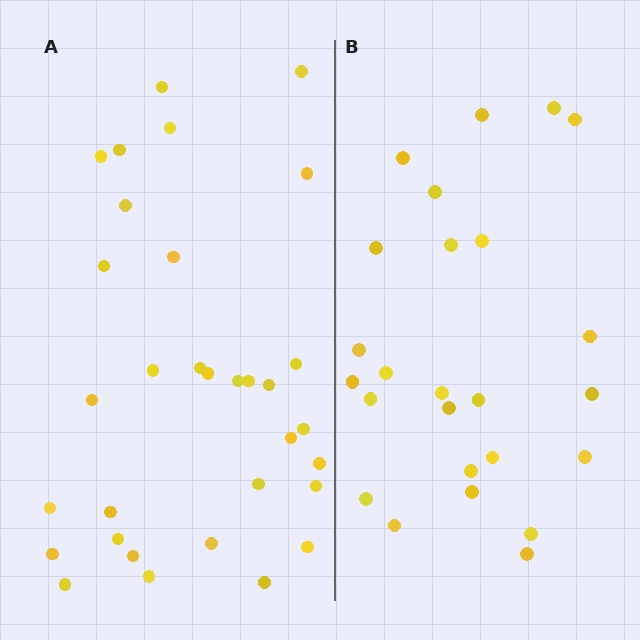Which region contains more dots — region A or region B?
Region A (the left region) has more dots.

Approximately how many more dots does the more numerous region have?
Region A has roughly 8 or so more dots than region B.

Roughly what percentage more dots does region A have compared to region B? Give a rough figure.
About 30% more.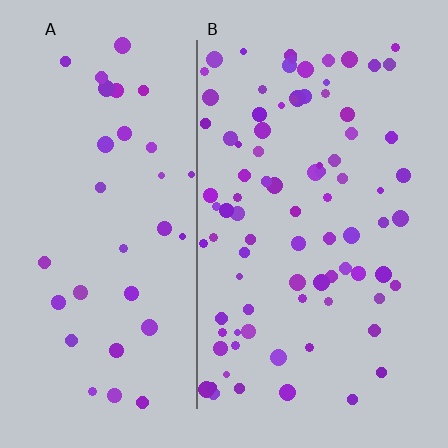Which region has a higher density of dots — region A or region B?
B (the right).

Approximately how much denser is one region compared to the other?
Approximately 2.5× — region B over region A.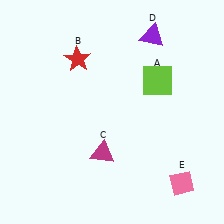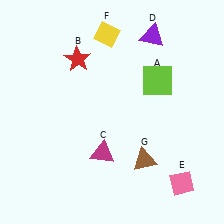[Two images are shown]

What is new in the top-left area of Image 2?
A yellow diamond (F) was added in the top-left area of Image 2.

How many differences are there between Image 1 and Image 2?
There are 2 differences between the two images.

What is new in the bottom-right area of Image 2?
A brown triangle (G) was added in the bottom-right area of Image 2.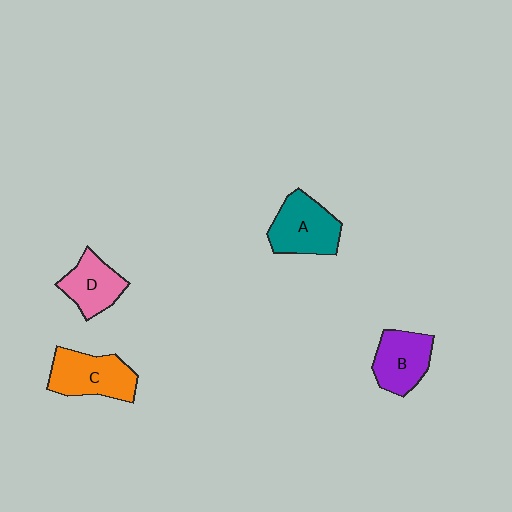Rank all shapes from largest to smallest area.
From largest to smallest: C (orange), A (teal), B (purple), D (pink).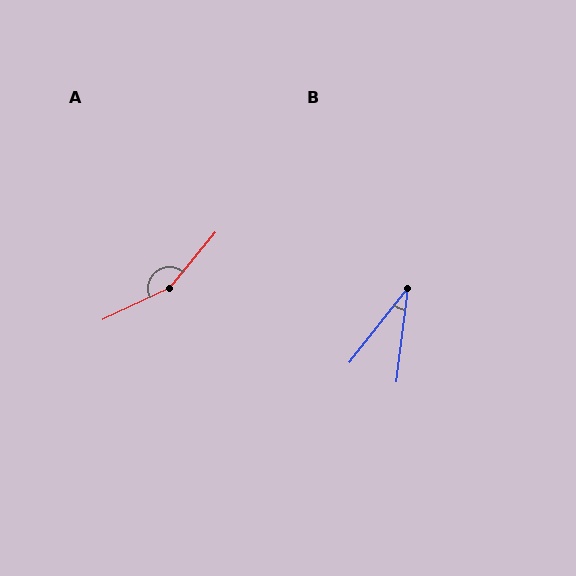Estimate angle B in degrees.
Approximately 31 degrees.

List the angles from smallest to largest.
B (31°), A (155°).